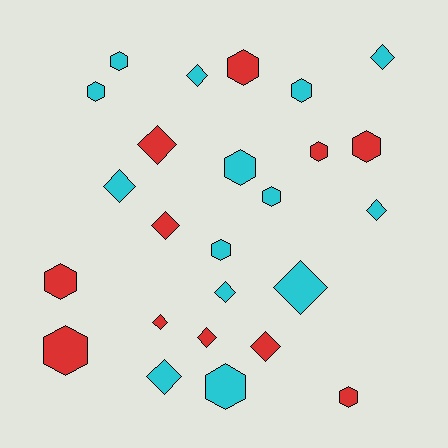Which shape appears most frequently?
Hexagon, with 13 objects.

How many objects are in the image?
There are 25 objects.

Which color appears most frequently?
Cyan, with 14 objects.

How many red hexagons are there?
There are 6 red hexagons.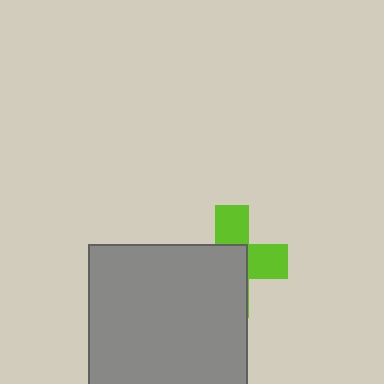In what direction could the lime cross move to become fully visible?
The lime cross could move toward the upper-right. That would shift it out from behind the gray square entirely.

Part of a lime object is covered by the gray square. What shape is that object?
It is a cross.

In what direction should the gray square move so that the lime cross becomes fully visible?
The gray square should move toward the lower-left. That is the shortest direction to clear the overlap and leave the lime cross fully visible.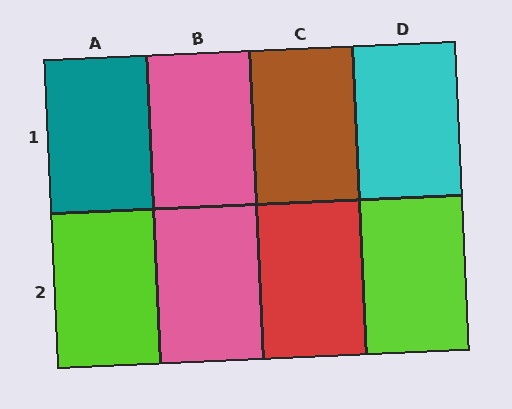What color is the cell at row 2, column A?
Lime.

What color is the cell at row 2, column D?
Lime.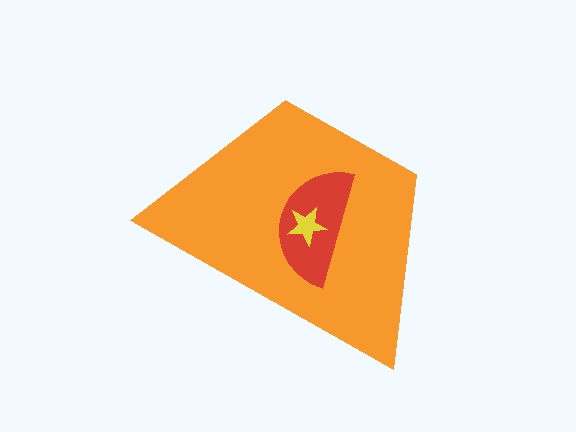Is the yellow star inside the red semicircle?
Yes.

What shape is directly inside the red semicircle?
The yellow star.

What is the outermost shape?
The orange trapezoid.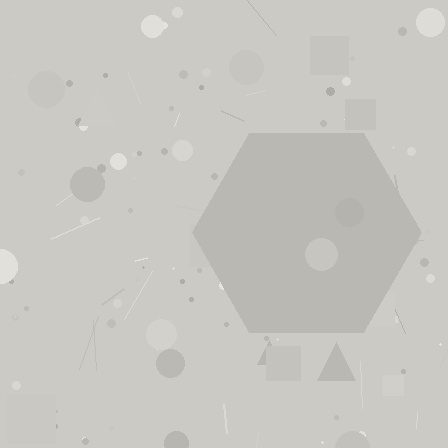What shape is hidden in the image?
A hexagon is hidden in the image.